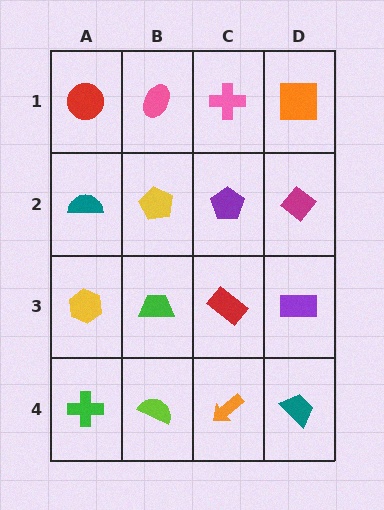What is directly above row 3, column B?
A yellow pentagon.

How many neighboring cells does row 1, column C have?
3.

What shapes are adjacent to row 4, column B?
A green trapezoid (row 3, column B), a green cross (row 4, column A), an orange arrow (row 4, column C).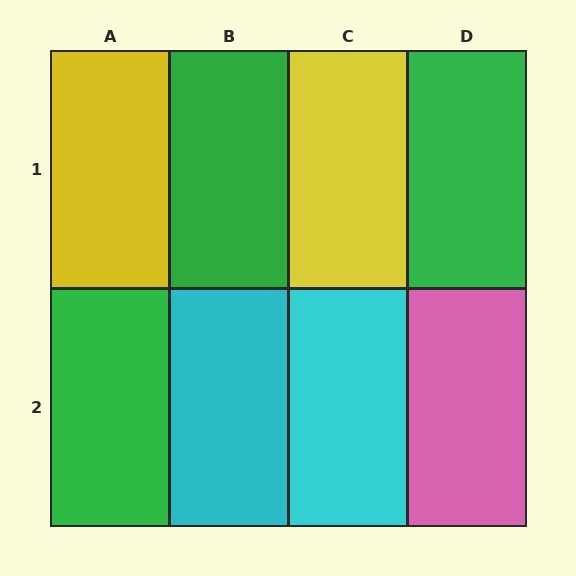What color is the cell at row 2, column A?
Green.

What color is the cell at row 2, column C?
Cyan.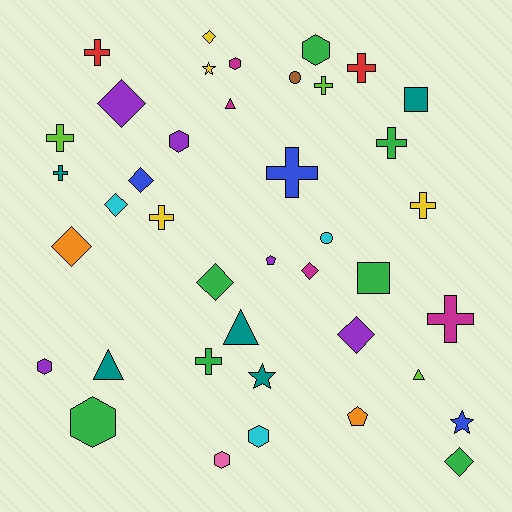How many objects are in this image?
There are 40 objects.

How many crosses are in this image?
There are 11 crosses.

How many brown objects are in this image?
There is 1 brown object.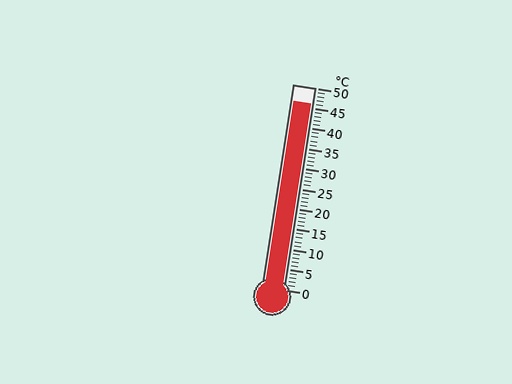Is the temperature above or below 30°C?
The temperature is above 30°C.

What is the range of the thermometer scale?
The thermometer scale ranges from 0°C to 50°C.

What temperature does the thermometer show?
The thermometer shows approximately 46°C.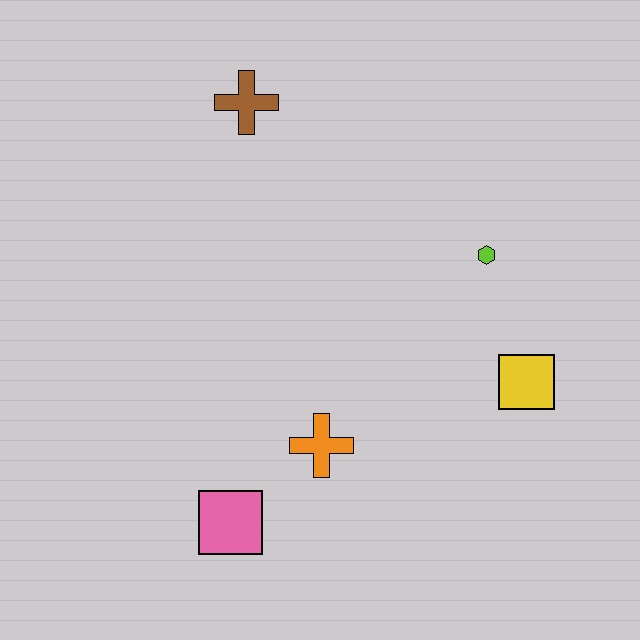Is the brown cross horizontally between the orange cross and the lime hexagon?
No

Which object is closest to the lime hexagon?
The yellow square is closest to the lime hexagon.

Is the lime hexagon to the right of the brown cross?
Yes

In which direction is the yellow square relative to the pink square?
The yellow square is to the right of the pink square.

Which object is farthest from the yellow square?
The brown cross is farthest from the yellow square.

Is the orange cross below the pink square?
No